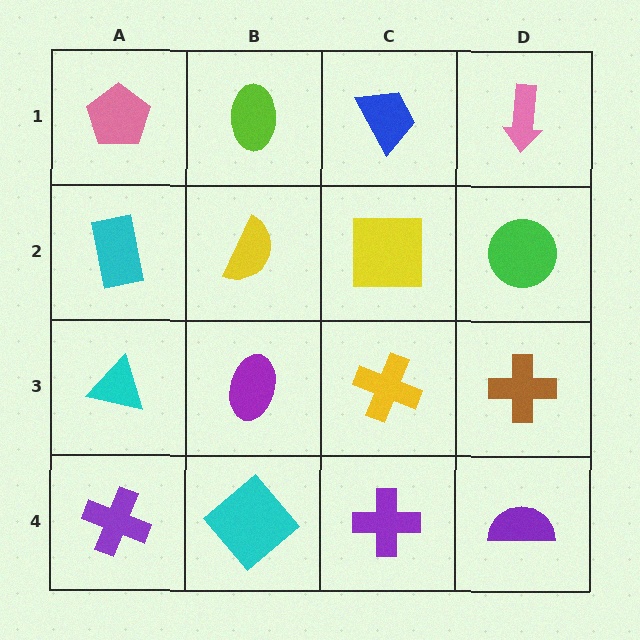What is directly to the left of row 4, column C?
A cyan diamond.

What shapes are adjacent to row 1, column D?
A green circle (row 2, column D), a blue trapezoid (row 1, column C).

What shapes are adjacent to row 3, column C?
A yellow square (row 2, column C), a purple cross (row 4, column C), a purple ellipse (row 3, column B), a brown cross (row 3, column D).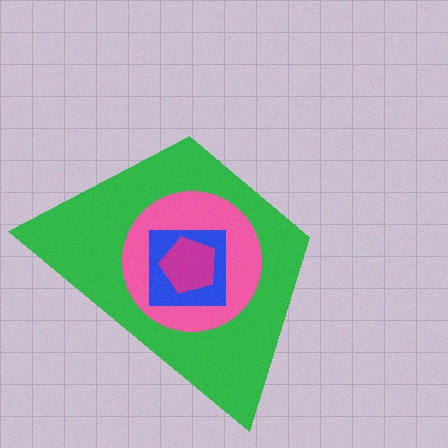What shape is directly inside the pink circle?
The blue square.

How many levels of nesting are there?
4.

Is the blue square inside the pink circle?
Yes.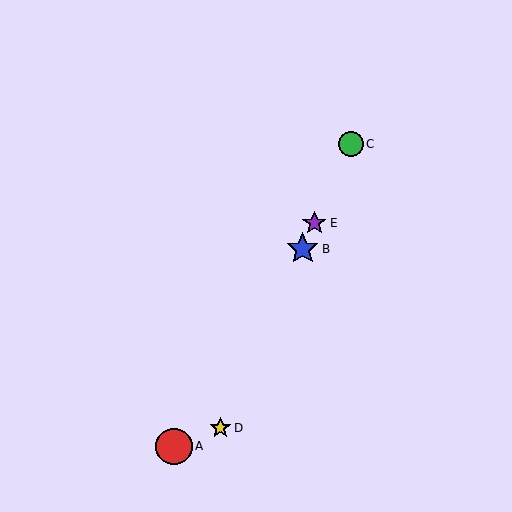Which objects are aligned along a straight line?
Objects B, C, D, E are aligned along a straight line.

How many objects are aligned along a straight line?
4 objects (B, C, D, E) are aligned along a straight line.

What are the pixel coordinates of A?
Object A is at (174, 446).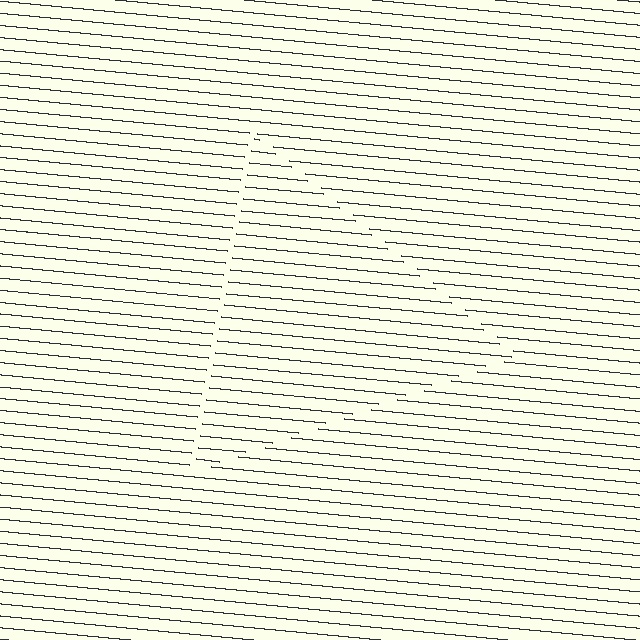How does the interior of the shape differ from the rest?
The interior of the shape contains the same grating, shifted by half a period — the contour is defined by the phase discontinuity where line-ends from the inner and outer gratings abut.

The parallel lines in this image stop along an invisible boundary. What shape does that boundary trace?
An illusory triangle. The interior of the shape contains the same grating, shifted by half a period — the contour is defined by the phase discontinuity where line-ends from the inner and outer gratings abut.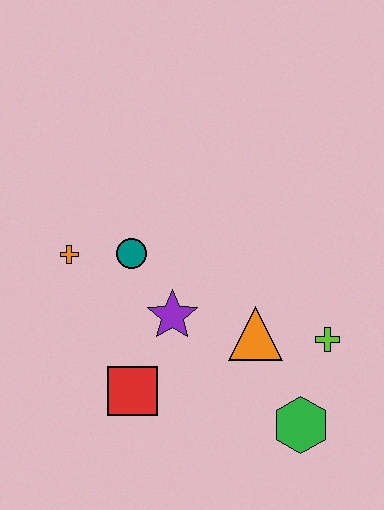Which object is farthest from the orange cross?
The green hexagon is farthest from the orange cross.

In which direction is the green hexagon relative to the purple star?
The green hexagon is to the right of the purple star.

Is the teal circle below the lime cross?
No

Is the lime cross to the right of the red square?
Yes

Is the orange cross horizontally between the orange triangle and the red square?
No